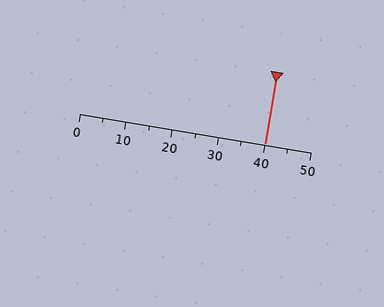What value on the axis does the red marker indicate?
The marker indicates approximately 40.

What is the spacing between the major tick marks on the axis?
The major ticks are spaced 10 apart.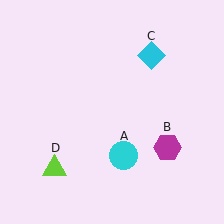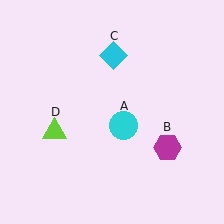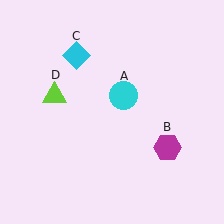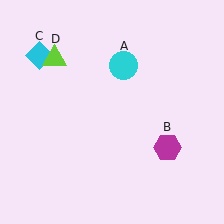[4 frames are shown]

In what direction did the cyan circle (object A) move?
The cyan circle (object A) moved up.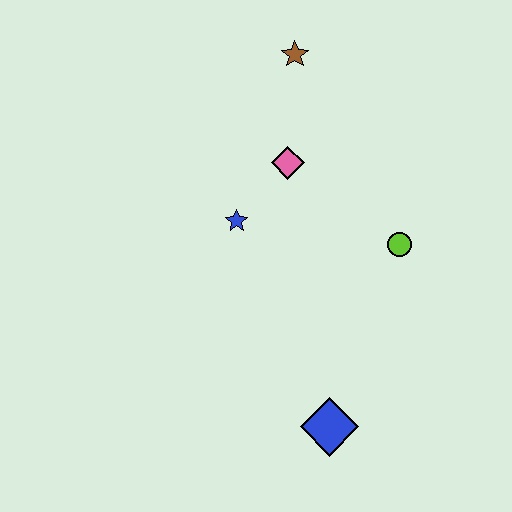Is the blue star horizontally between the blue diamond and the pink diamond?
No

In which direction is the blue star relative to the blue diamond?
The blue star is above the blue diamond.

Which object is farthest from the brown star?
The blue diamond is farthest from the brown star.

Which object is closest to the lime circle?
The pink diamond is closest to the lime circle.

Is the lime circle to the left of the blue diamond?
No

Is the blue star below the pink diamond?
Yes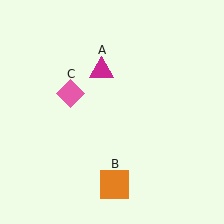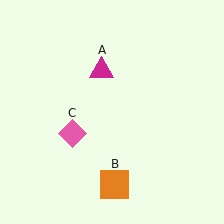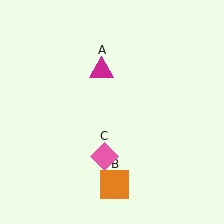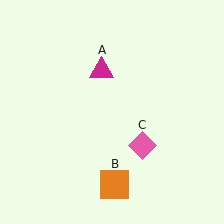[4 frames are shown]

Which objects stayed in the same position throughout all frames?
Magenta triangle (object A) and orange square (object B) remained stationary.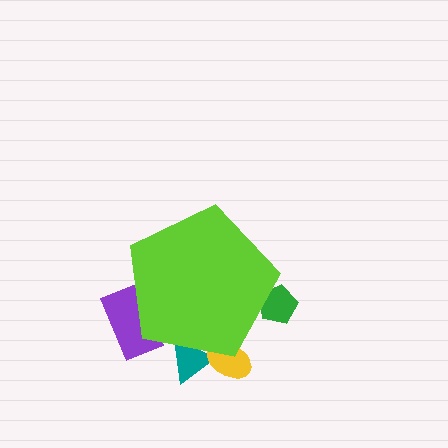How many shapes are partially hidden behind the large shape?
4 shapes are partially hidden.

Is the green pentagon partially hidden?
Yes, the green pentagon is partially hidden behind the lime pentagon.